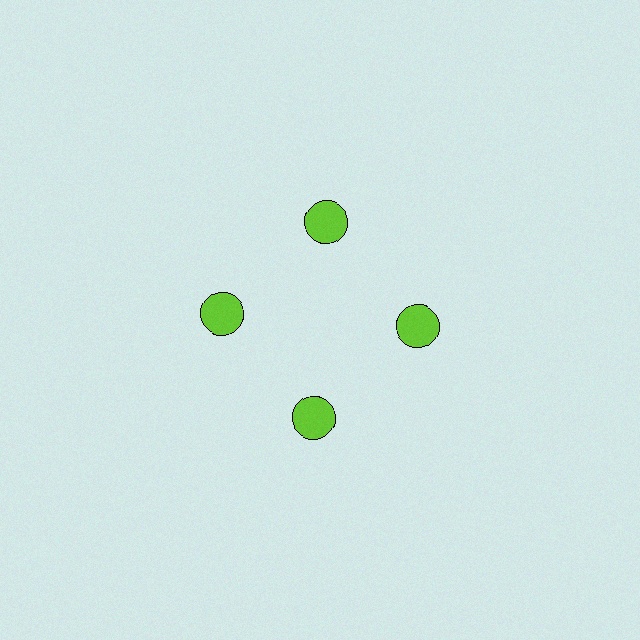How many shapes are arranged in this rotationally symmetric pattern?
There are 4 shapes, arranged in 4 groups of 1.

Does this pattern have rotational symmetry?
Yes, this pattern has 4-fold rotational symmetry. It looks the same after rotating 90 degrees around the center.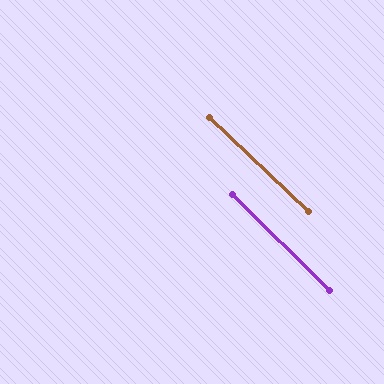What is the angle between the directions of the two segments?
Approximately 1 degree.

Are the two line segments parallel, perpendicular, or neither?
Parallel — their directions differ by only 1.4°.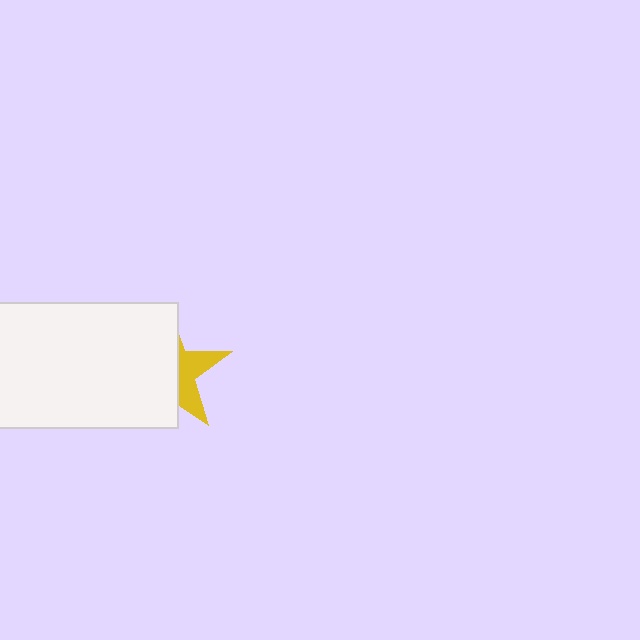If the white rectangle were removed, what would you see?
You would see the complete yellow star.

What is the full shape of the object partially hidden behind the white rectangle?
The partially hidden object is a yellow star.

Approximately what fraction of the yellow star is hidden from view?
Roughly 67% of the yellow star is hidden behind the white rectangle.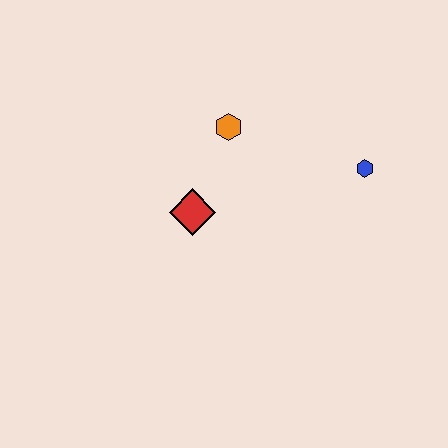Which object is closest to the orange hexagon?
The red diamond is closest to the orange hexagon.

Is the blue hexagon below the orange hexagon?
Yes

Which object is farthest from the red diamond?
The blue hexagon is farthest from the red diamond.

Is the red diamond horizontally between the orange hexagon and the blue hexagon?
No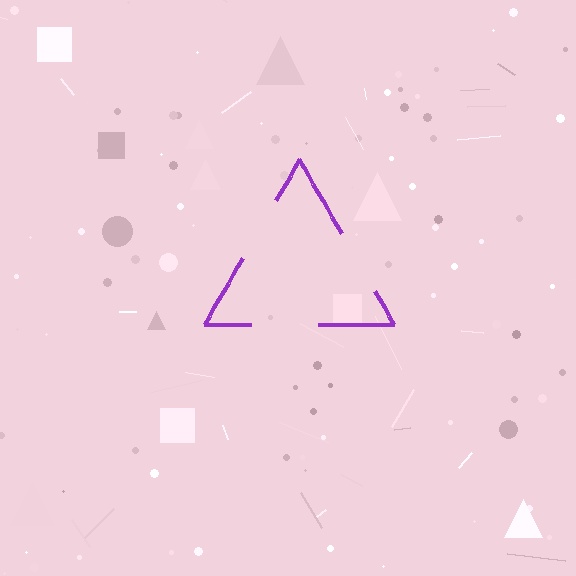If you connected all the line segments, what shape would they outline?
They would outline a triangle.